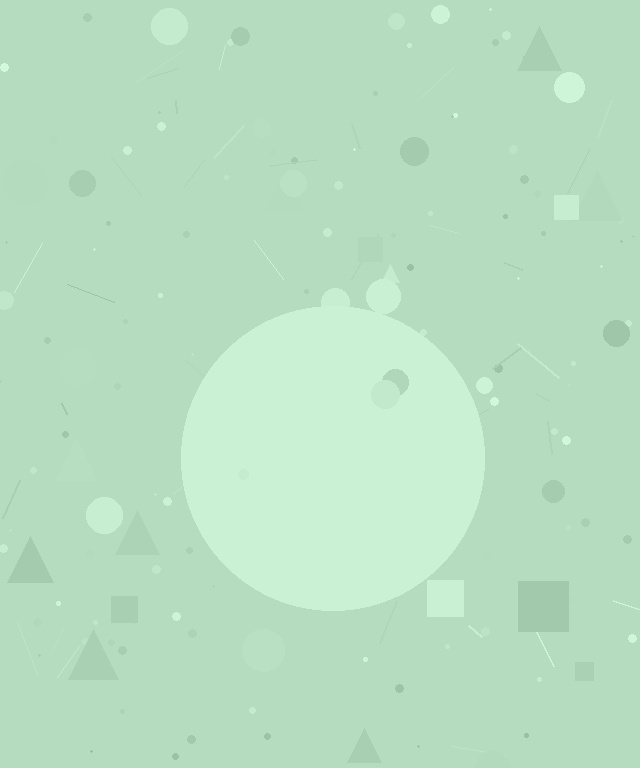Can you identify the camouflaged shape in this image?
The camouflaged shape is a circle.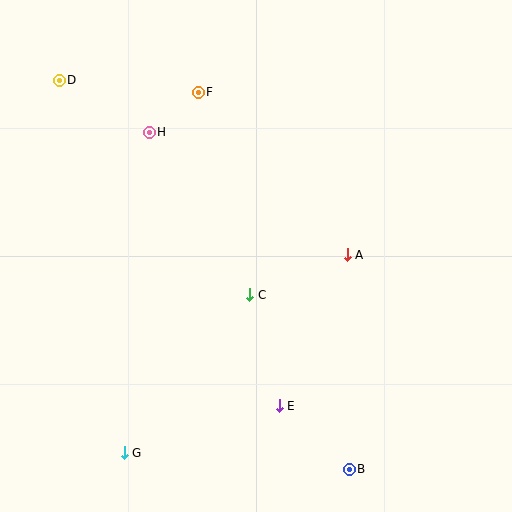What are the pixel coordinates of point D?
Point D is at (59, 80).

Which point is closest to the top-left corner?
Point D is closest to the top-left corner.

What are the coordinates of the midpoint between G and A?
The midpoint between G and A is at (236, 354).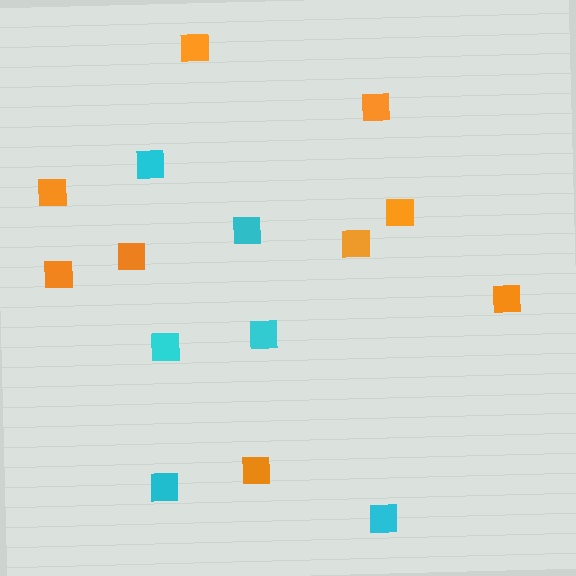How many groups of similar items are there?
There are 2 groups: one group of orange squares (9) and one group of cyan squares (6).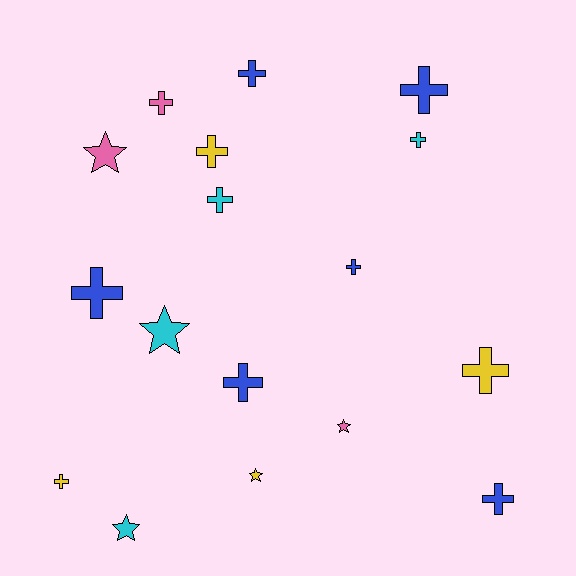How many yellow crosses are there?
There are 3 yellow crosses.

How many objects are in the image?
There are 17 objects.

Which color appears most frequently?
Blue, with 6 objects.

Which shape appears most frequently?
Cross, with 12 objects.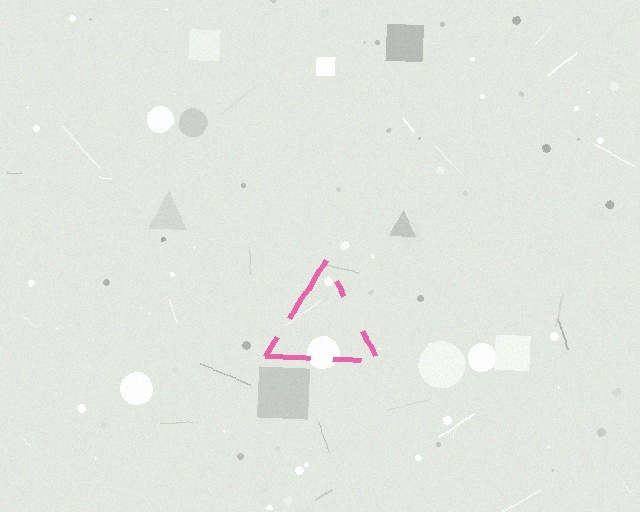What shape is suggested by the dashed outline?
The dashed outline suggests a triangle.